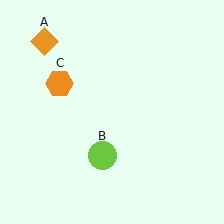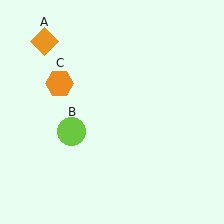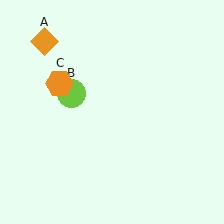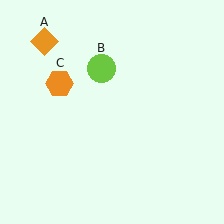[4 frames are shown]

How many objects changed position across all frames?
1 object changed position: lime circle (object B).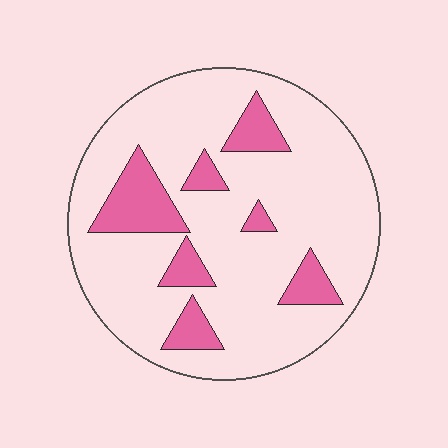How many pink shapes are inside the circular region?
7.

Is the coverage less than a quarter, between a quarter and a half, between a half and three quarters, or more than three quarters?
Less than a quarter.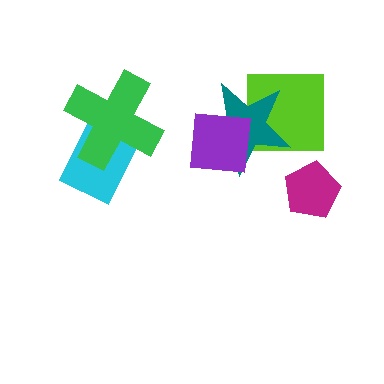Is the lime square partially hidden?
Yes, it is partially covered by another shape.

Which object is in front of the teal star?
The purple square is in front of the teal star.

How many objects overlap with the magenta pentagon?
0 objects overlap with the magenta pentagon.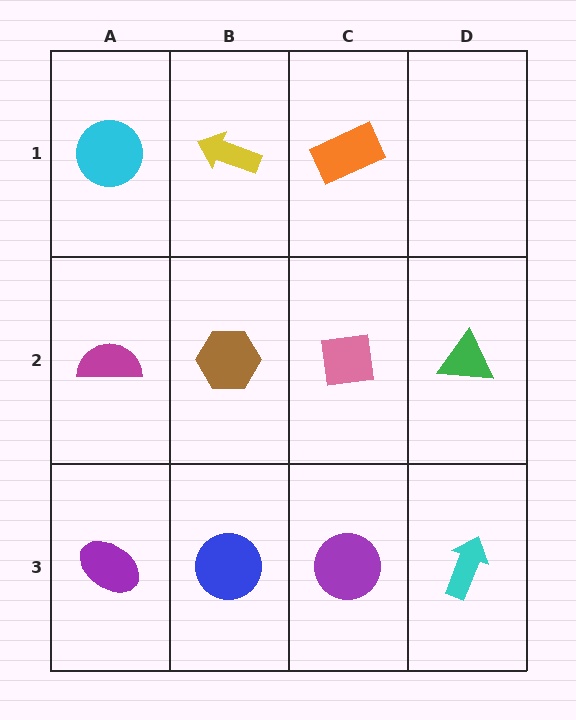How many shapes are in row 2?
4 shapes.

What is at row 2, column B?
A brown hexagon.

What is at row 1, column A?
A cyan circle.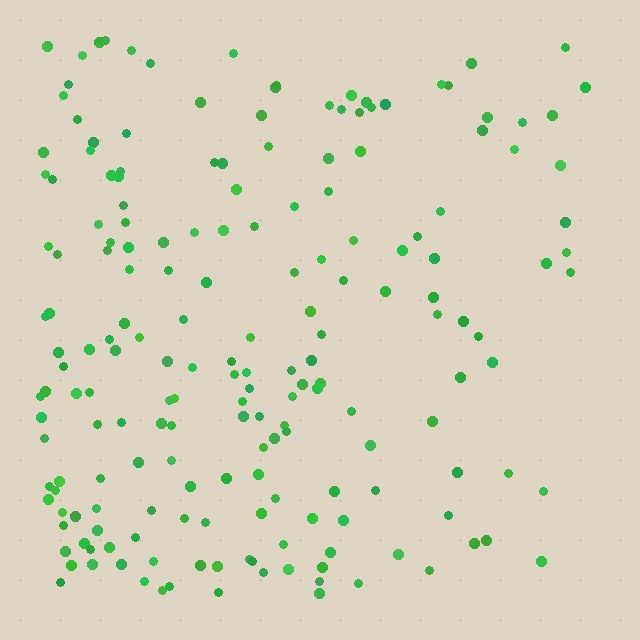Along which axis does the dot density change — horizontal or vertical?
Horizontal.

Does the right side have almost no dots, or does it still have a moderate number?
Still a moderate number, just noticeably fewer than the left.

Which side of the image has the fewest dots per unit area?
The right.